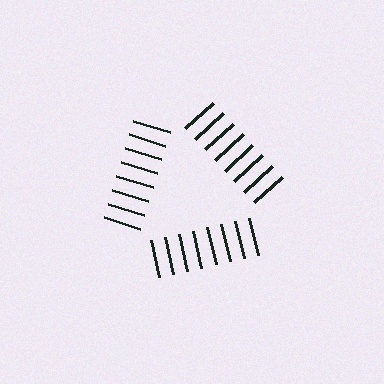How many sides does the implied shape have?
3 sides — the line-ends trace a triangle.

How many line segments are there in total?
24 — 8 along each of the 3 edges.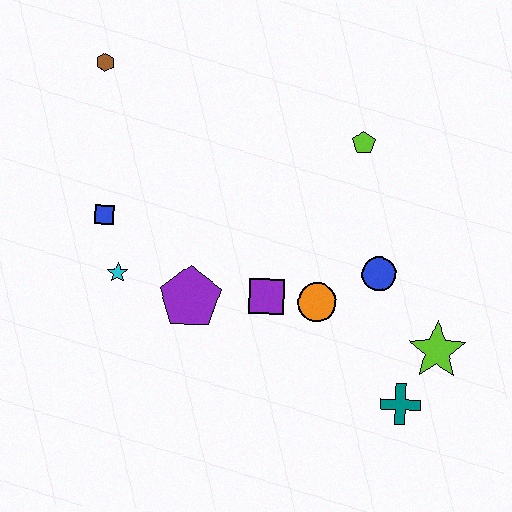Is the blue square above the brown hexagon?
No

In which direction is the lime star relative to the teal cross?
The lime star is above the teal cross.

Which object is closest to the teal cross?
The lime star is closest to the teal cross.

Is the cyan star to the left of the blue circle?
Yes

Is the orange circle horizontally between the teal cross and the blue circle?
No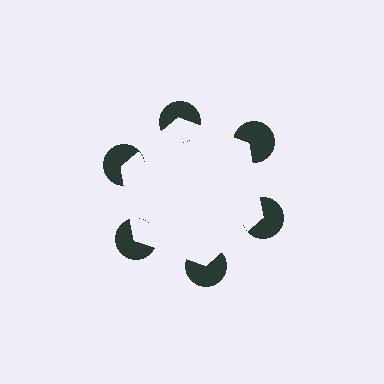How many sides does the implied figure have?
6 sides.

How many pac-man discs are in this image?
There are 6 — one at each vertex of the illusory hexagon.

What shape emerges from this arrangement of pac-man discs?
An illusory hexagon — its edges are inferred from the aligned wedge cuts in the pac-man discs, not physically drawn.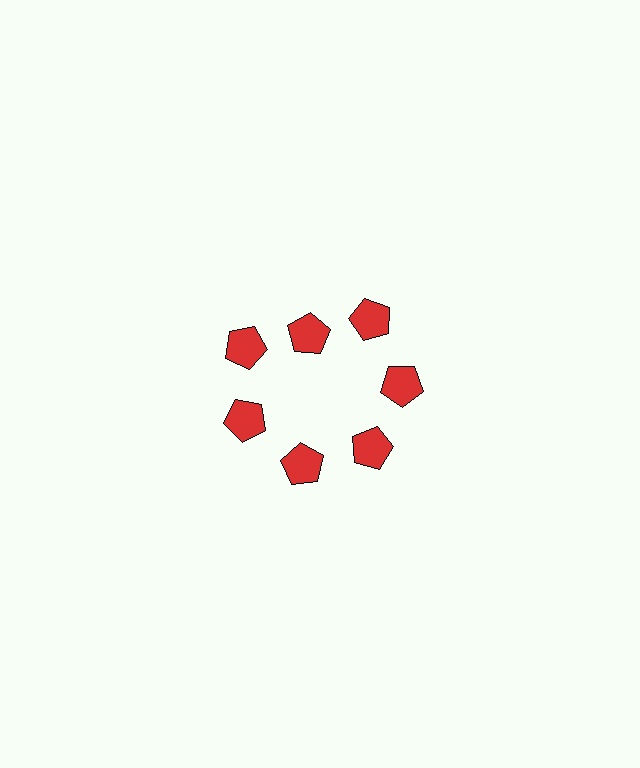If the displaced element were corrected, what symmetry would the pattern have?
It would have 7-fold rotational symmetry — the pattern would map onto itself every 51 degrees.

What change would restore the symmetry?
The symmetry would be restored by moving it outward, back onto the ring so that all 7 pentagons sit at equal angles and equal distance from the center.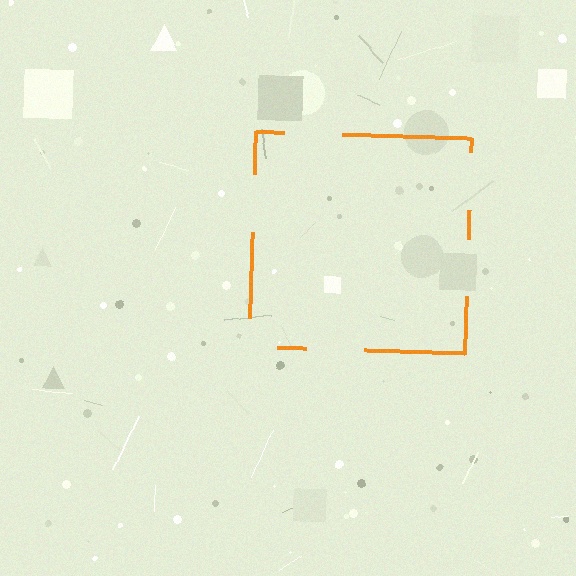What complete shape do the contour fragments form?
The contour fragments form a square.